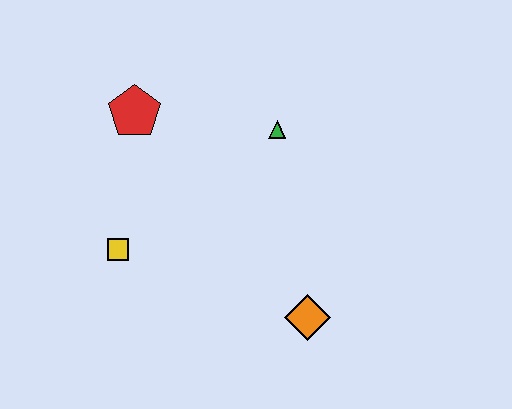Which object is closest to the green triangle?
The red pentagon is closest to the green triangle.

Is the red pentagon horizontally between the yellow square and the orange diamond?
Yes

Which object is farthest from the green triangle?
The yellow square is farthest from the green triangle.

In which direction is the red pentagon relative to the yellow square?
The red pentagon is above the yellow square.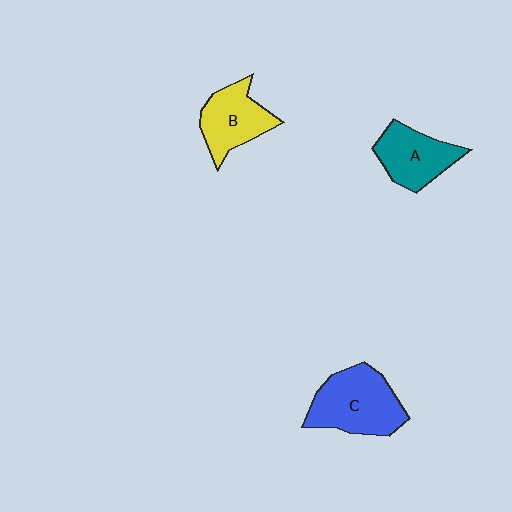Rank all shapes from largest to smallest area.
From largest to smallest: C (blue), B (yellow), A (teal).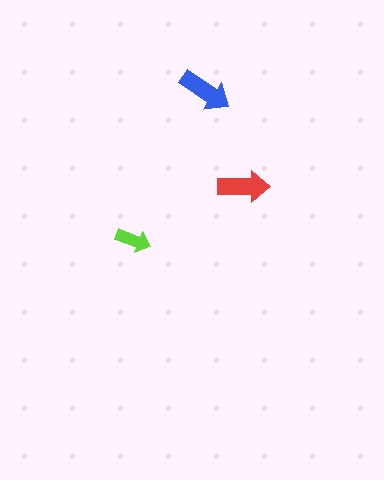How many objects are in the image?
There are 3 objects in the image.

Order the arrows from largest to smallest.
the blue one, the red one, the lime one.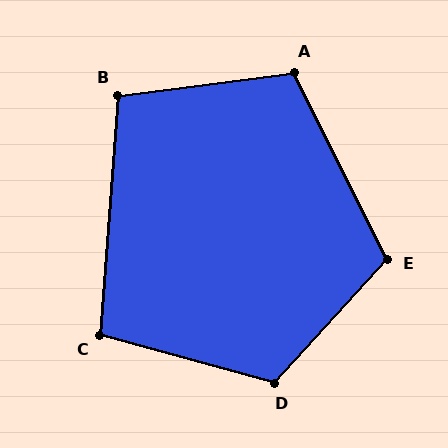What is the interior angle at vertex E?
Approximately 111 degrees (obtuse).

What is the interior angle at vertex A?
Approximately 109 degrees (obtuse).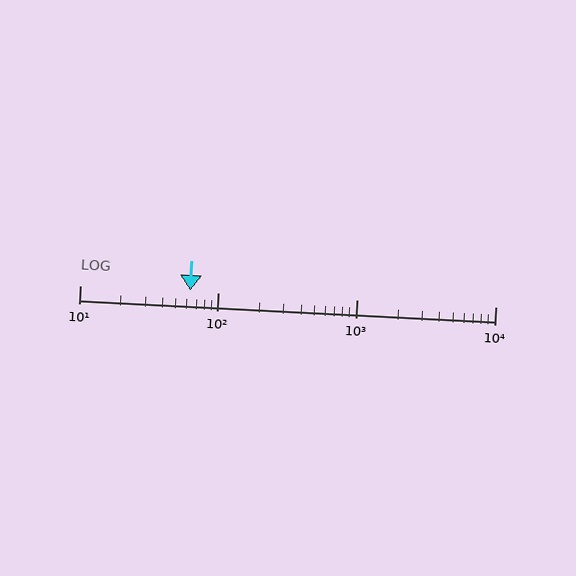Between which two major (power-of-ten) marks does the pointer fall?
The pointer is between 10 and 100.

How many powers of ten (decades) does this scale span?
The scale spans 3 decades, from 10 to 10000.